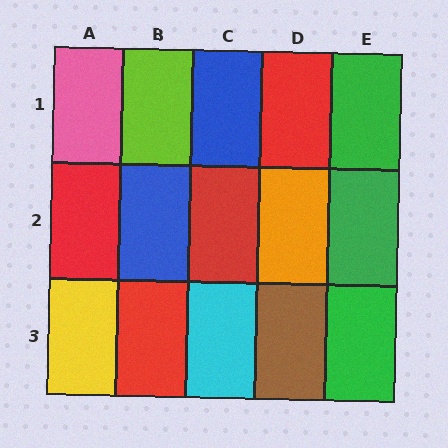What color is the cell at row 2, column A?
Red.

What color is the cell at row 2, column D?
Orange.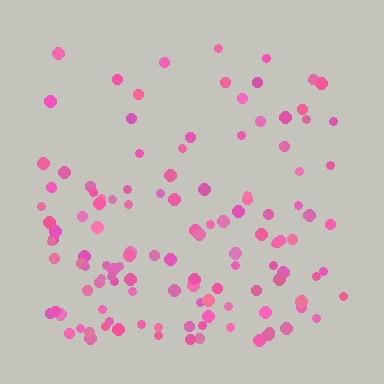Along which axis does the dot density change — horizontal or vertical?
Vertical.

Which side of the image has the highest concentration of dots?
The bottom.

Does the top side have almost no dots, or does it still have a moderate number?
Still a moderate number, just noticeably fewer than the bottom.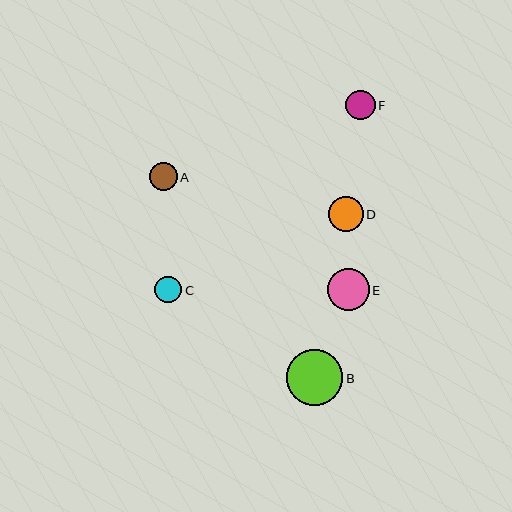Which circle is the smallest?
Circle C is the smallest with a size of approximately 27 pixels.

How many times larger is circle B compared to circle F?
Circle B is approximately 1.9 times the size of circle F.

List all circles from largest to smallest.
From largest to smallest: B, E, D, F, A, C.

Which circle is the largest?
Circle B is the largest with a size of approximately 57 pixels.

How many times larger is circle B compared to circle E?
Circle B is approximately 1.4 times the size of circle E.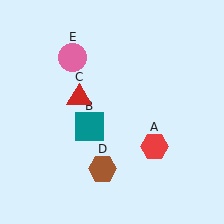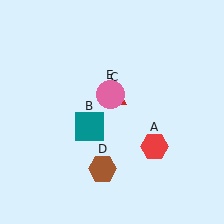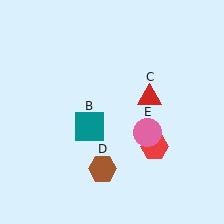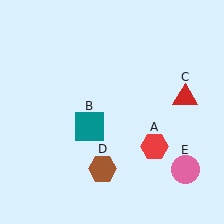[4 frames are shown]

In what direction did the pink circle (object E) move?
The pink circle (object E) moved down and to the right.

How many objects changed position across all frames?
2 objects changed position: red triangle (object C), pink circle (object E).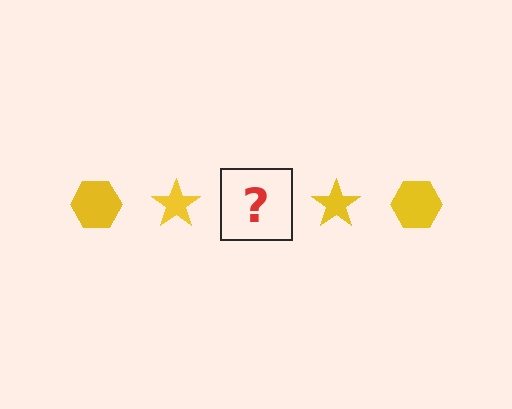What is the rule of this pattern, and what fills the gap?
The rule is that the pattern cycles through hexagon, star shapes in yellow. The gap should be filled with a yellow hexagon.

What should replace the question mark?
The question mark should be replaced with a yellow hexagon.